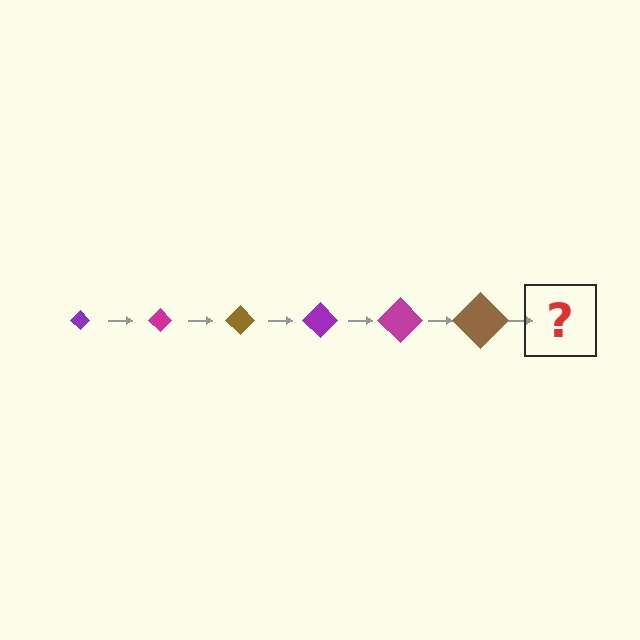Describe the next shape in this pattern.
It should be a purple diamond, larger than the previous one.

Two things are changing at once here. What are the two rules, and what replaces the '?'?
The two rules are that the diamond grows larger each step and the color cycles through purple, magenta, and brown. The '?' should be a purple diamond, larger than the previous one.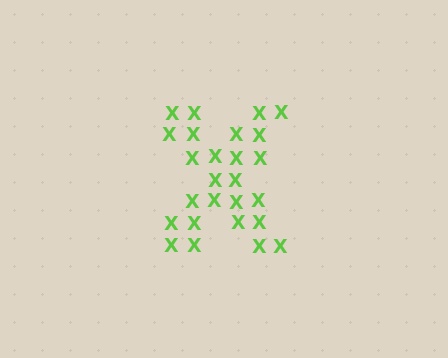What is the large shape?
The large shape is the letter X.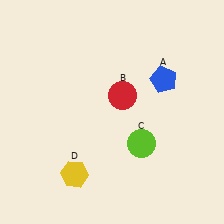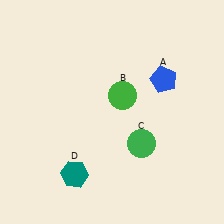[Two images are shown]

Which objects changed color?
B changed from red to green. C changed from lime to green. D changed from yellow to teal.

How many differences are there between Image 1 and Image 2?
There are 3 differences between the two images.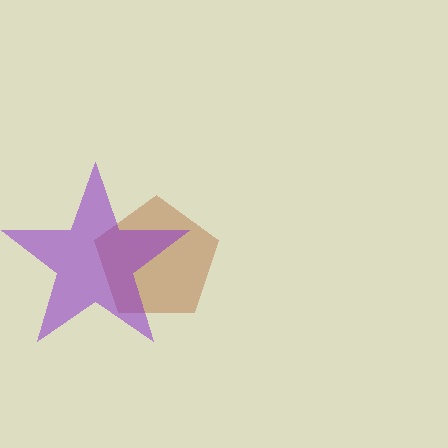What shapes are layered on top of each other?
The layered shapes are: a brown pentagon, a purple star.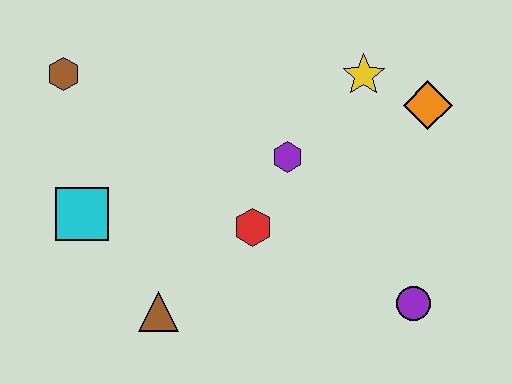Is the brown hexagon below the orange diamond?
No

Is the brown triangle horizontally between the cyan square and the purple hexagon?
Yes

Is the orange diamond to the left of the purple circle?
No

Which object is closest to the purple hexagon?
The red hexagon is closest to the purple hexagon.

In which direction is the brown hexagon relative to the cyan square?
The brown hexagon is above the cyan square.